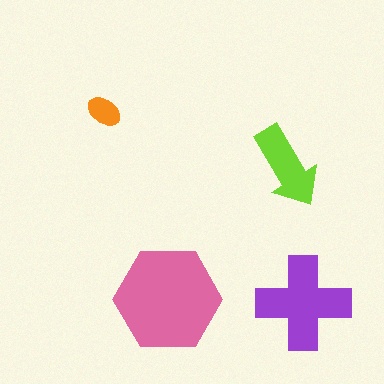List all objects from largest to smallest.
The pink hexagon, the purple cross, the lime arrow, the orange ellipse.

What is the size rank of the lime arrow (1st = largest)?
3rd.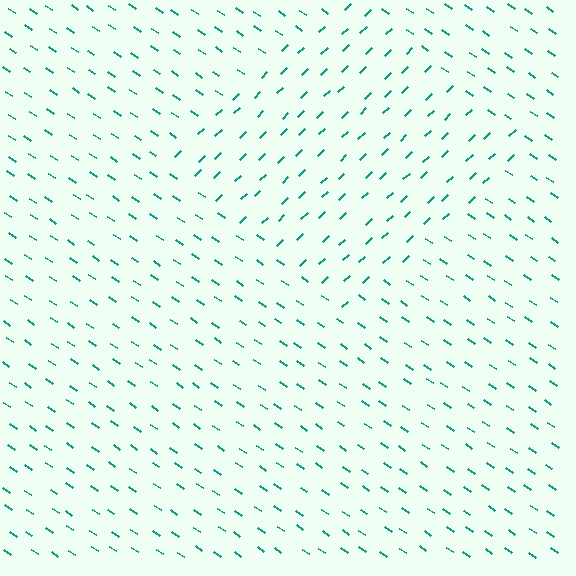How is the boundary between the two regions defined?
The boundary is defined purely by a change in line orientation (approximately 78 degrees difference). All lines are the same color and thickness.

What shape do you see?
I see a diamond.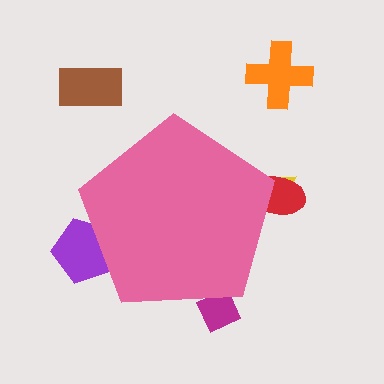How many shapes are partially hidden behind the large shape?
4 shapes are partially hidden.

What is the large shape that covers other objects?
A pink pentagon.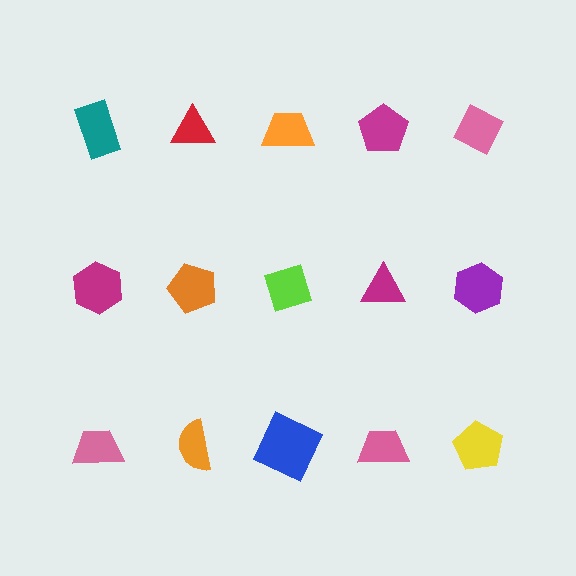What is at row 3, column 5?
A yellow pentagon.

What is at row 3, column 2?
An orange semicircle.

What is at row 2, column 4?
A magenta triangle.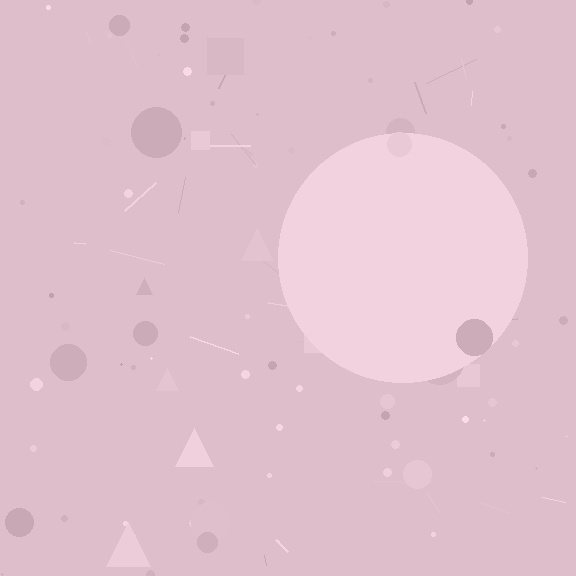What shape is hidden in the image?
A circle is hidden in the image.